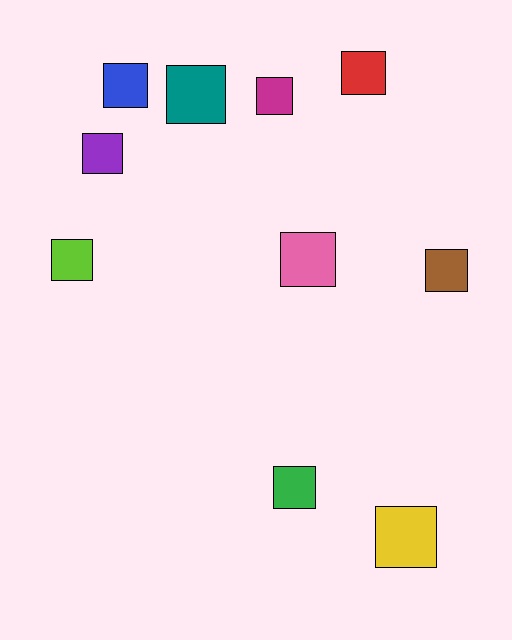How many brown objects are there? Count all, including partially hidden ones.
There is 1 brown object.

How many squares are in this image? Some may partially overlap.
There are 10 squares.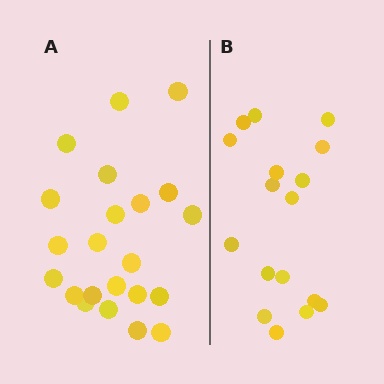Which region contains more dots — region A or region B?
Region A (the left region) has more dots.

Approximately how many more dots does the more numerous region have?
Region A has about 5 more dots than region B.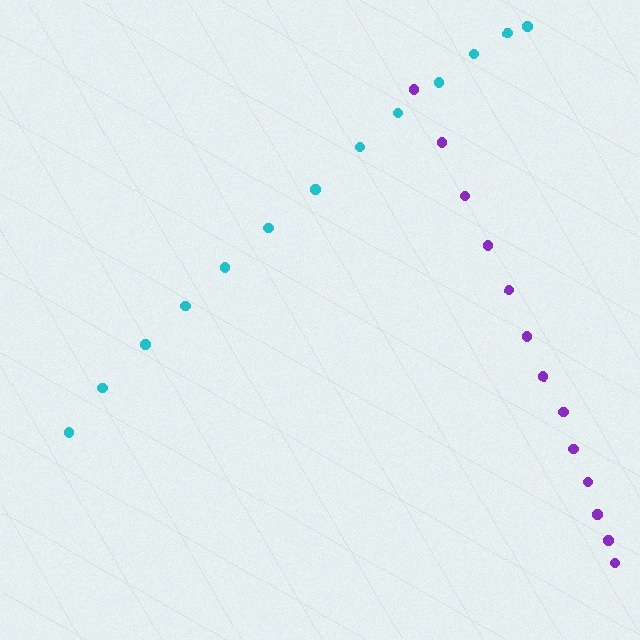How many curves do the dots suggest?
There are 2 distinct paths.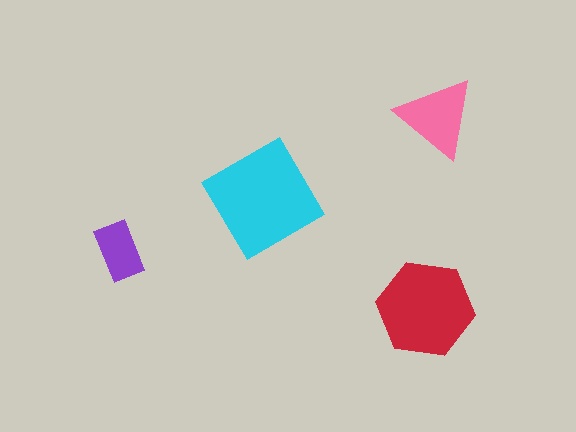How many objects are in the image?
There are 4 objects in the image.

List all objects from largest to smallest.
The cyan diamond, the red hexagon, the pink triangle, the purple rectangle.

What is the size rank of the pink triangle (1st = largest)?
3rd.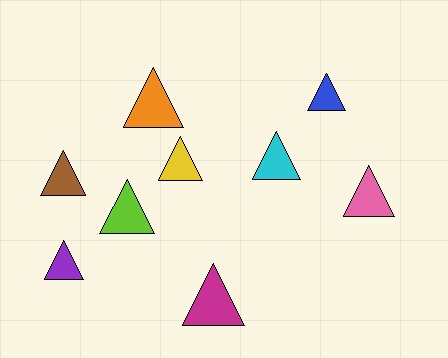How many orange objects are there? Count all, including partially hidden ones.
There is 1 orange object.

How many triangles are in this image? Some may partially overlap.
There are 9 triangles.